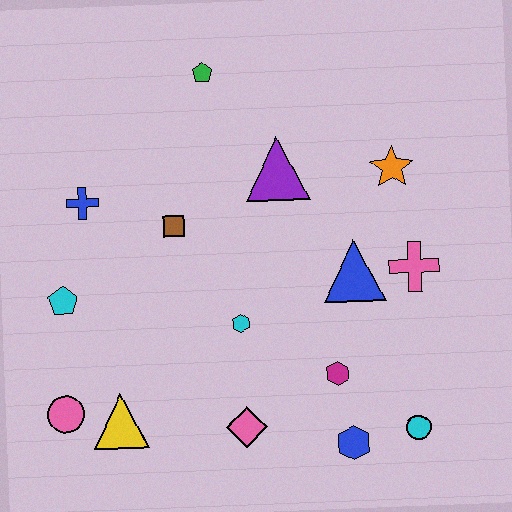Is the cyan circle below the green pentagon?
Yes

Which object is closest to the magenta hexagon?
The blue hexagon is closest to the magenta hexagon.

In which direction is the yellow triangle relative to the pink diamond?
The yellow triangle is to the left of the pink diamond.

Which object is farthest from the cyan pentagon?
The cyan circle is farthest from the cyan pentagon.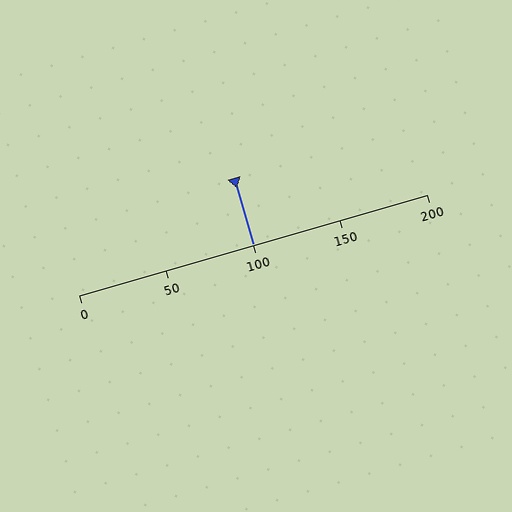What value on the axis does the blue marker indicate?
The marker indicates approximately 100.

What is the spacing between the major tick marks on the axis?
The major ticks are spaced 50 apart.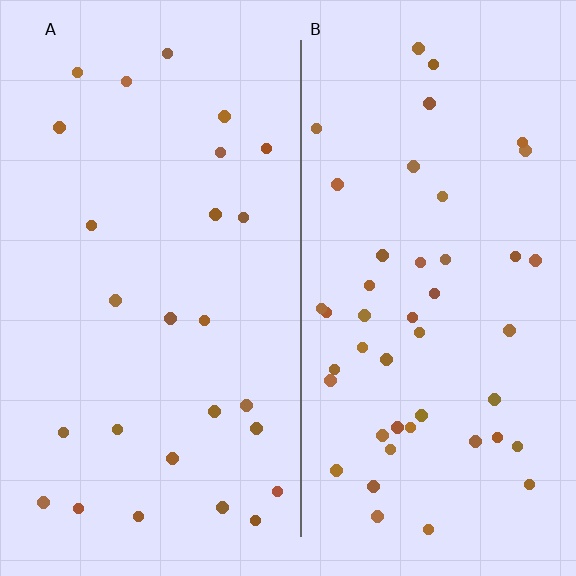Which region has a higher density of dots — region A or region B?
B (the right).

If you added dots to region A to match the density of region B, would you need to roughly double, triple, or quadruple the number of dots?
Approximately double.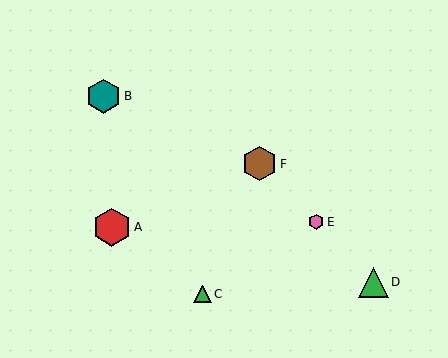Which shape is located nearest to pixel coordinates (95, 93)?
The teal hexagon (labeled B) at (104, 96) is nearest to that location.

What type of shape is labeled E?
Shape E is a pink hexagon.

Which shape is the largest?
The red hexagon (labeled A) is the largest.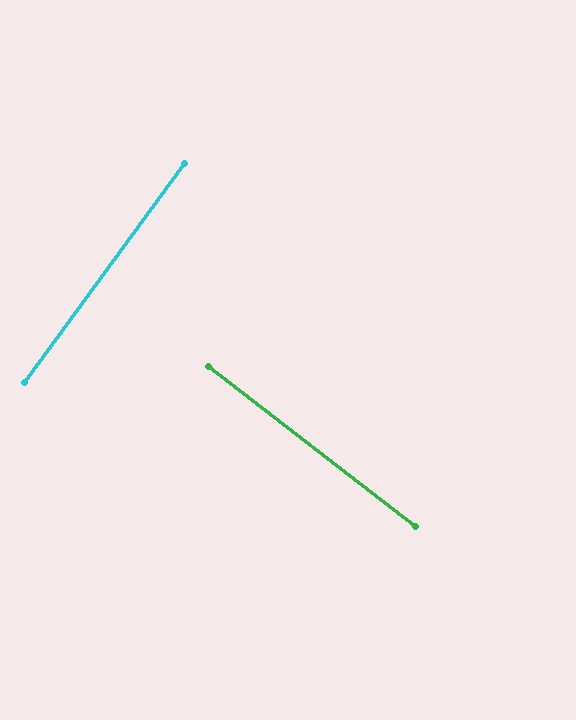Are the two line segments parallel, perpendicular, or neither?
Perpendicular — they meet at approximately 88°.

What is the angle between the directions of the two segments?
Approximately 88 degrees.